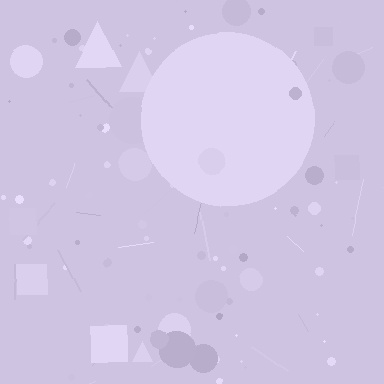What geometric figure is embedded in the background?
A circle is embedded in the background.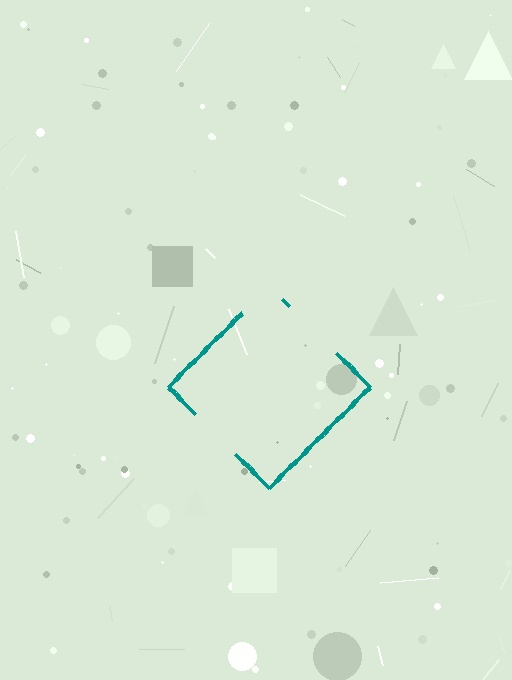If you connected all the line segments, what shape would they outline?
They would outline a diamond.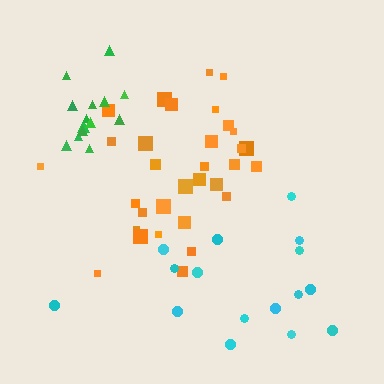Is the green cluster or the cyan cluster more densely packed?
Green.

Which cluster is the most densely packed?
Green.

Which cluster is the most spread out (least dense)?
Cyan.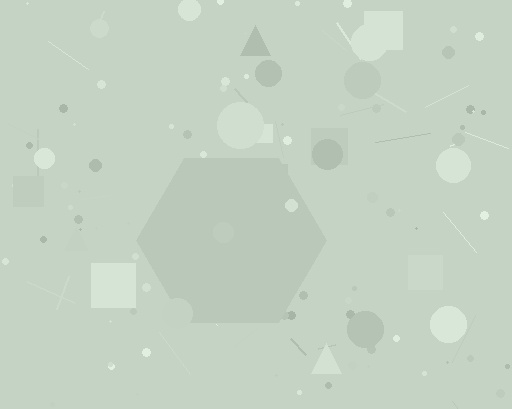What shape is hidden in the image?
A hexagon is hidden in the image.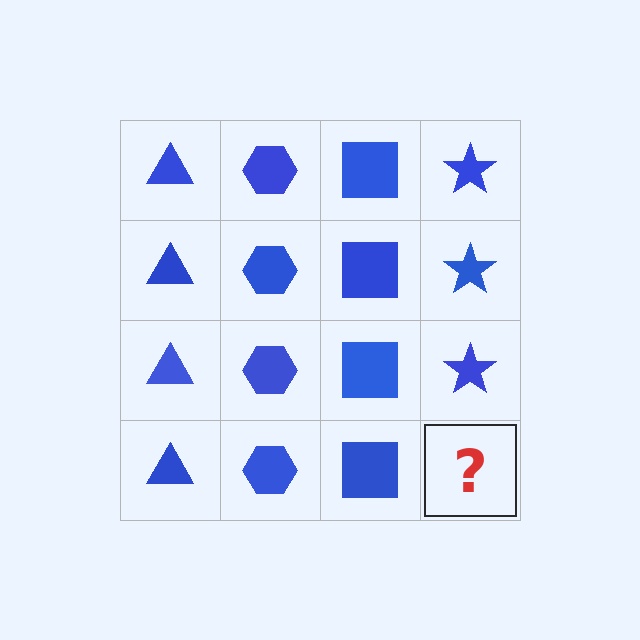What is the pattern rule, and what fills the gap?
The rule is that each column has a consistent shape. The gap should be filled with a blue star.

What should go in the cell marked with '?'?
The missing cell should contain a blue star.